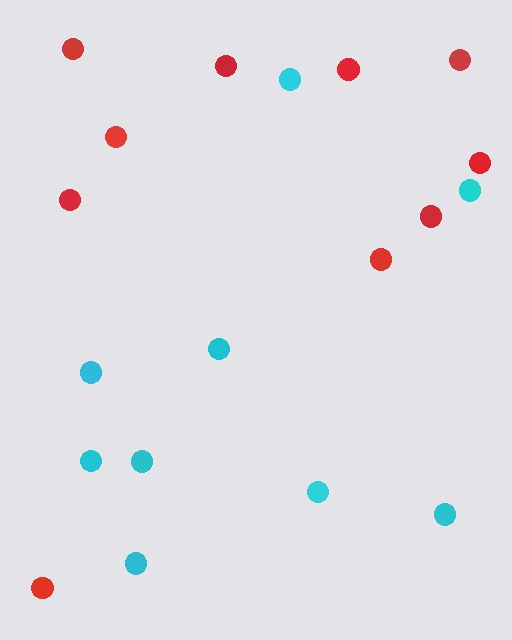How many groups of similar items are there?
There are 2 groups: one group of red circles (10) and one group of cyan circles (9).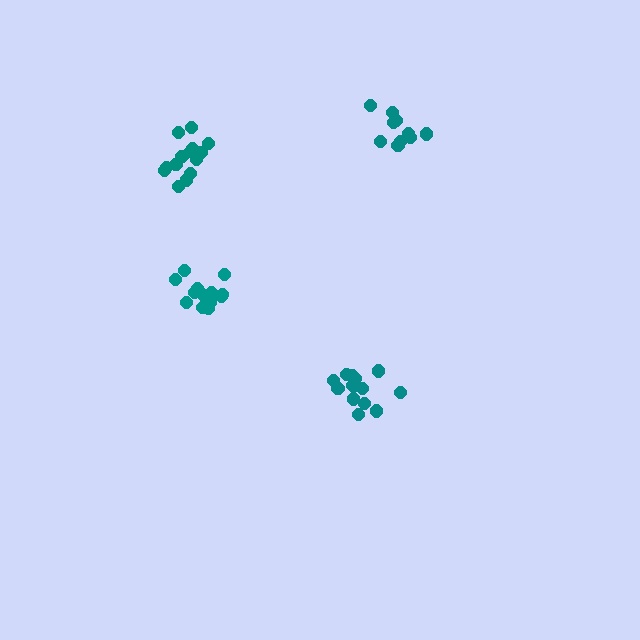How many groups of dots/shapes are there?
There are 4 groups.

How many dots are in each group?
Group 1: 14 dots, Group 2: 14 dots, Group 3: 10 dots, Group 4: 14 dots (52 total).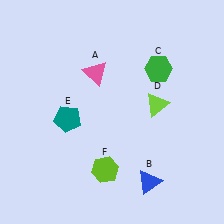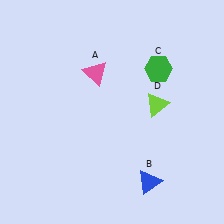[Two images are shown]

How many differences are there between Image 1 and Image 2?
There are 2 differences between the two images.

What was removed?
The lime hexagon (F), the teal pentagon (E) were removed in Image 2.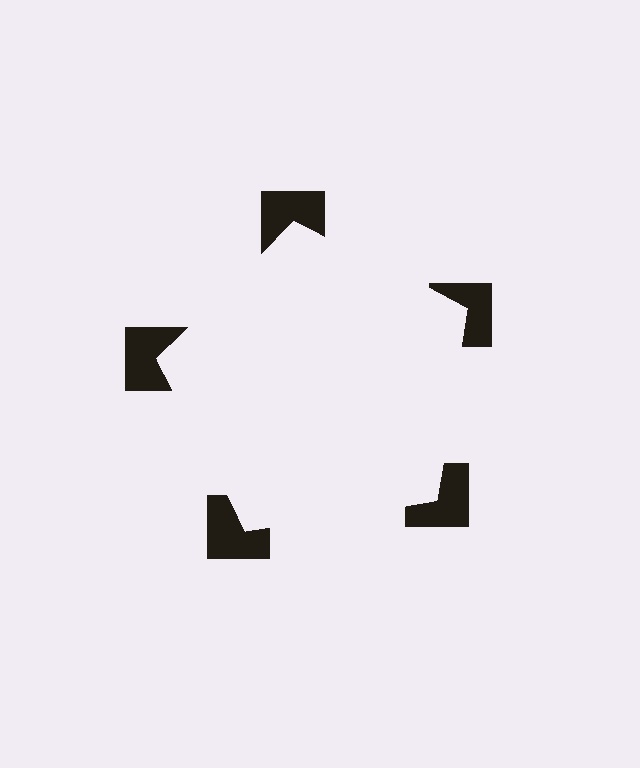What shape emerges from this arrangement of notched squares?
An illusory pentagon — its edges are inferred from the aligned wedge cuts in the notched squares, not physically drawn.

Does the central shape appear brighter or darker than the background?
It typically appears slightly brighter than the background, even though no actual brightness change is drawn.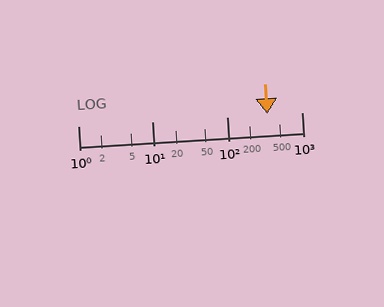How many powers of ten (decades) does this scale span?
The scale spans 3 decades, from 1 to 1000.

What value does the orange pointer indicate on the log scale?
The pointer indicates approximately 350.